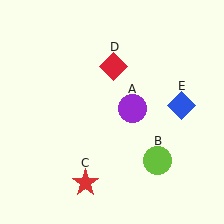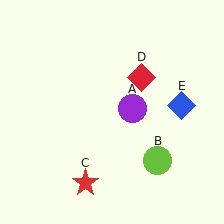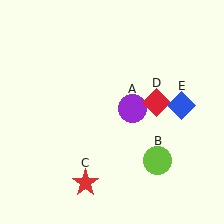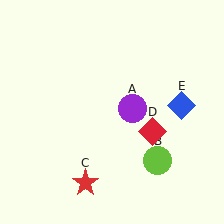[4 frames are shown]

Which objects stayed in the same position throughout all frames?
Purple circle (object A) and lime circle (object B) and red star (object C) and blue diamond (object E) remained stationary.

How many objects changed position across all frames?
1 object changed position: red diamond (object D).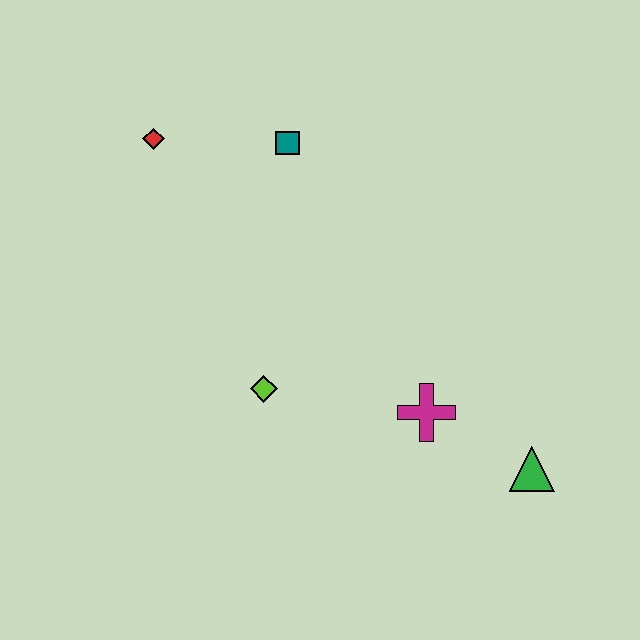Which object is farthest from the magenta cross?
The red diamond is farthest from the magenta cross.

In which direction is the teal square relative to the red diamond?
The teal square is to the right of the red diamond.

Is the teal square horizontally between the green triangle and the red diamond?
Yes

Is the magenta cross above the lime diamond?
No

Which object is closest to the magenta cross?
The green triangle is closest to the magenta cross.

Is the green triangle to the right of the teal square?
Yes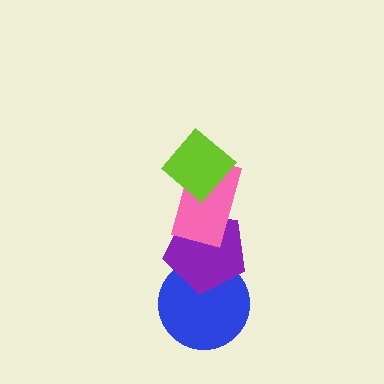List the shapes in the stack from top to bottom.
From top to bottom: the lime diamond, the pink rectangle, the purple pentagon, the blue circle.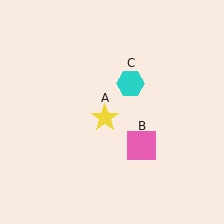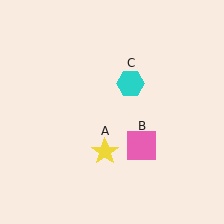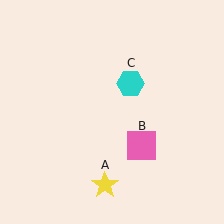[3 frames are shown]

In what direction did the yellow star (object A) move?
The yellow star (object A) moved down.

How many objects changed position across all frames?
1 object changed position: yellow star (object A).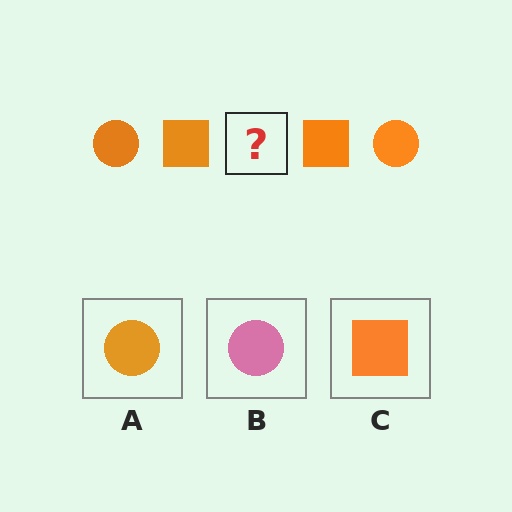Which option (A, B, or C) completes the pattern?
A.